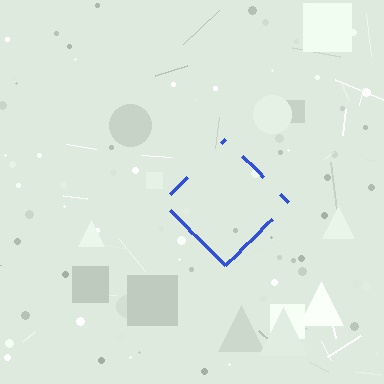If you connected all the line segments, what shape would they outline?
They would outline a diamond.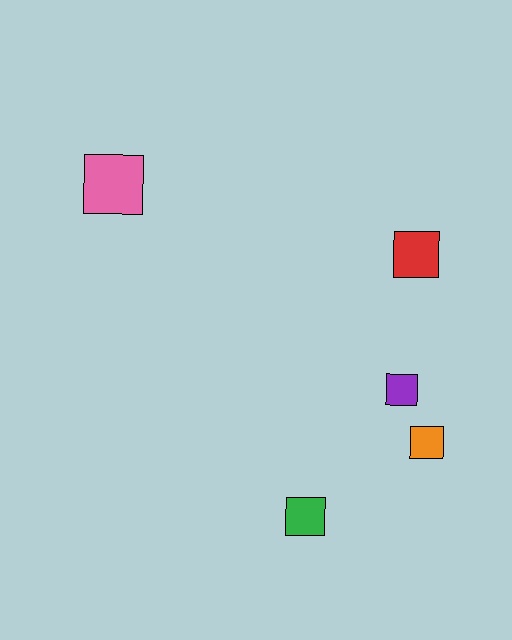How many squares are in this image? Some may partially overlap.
There are 5 squares.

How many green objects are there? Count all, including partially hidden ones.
There is 1 green object.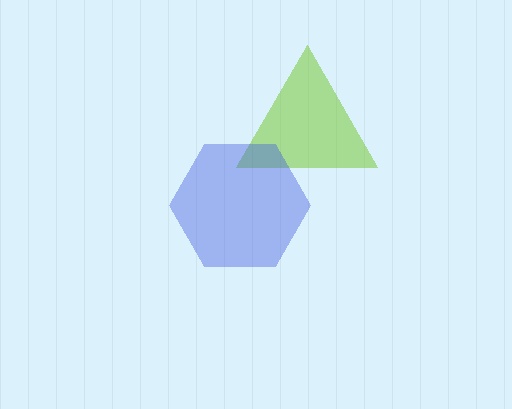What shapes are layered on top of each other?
The layered shapes are: a lime triangle, a blue hexagon.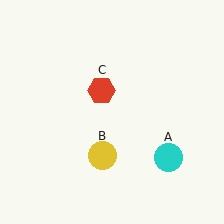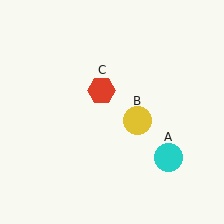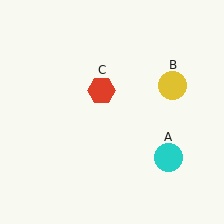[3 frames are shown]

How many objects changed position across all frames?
1 object changed position: yellow circle (object B).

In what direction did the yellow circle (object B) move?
The yellow circle (object B) moved up and to the right.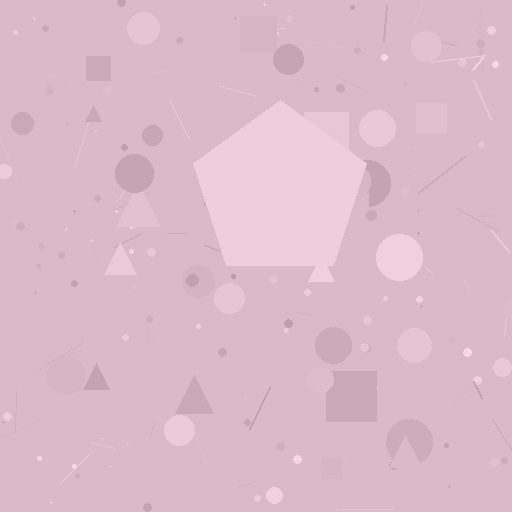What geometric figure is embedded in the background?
A pentagon is embedded in the background.